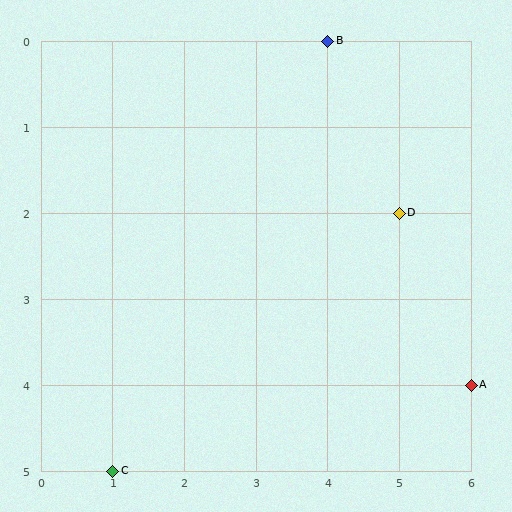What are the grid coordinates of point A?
Point A is at grid coordinates (6, 4).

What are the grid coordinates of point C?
Point C is at grid coordinates (1, 5).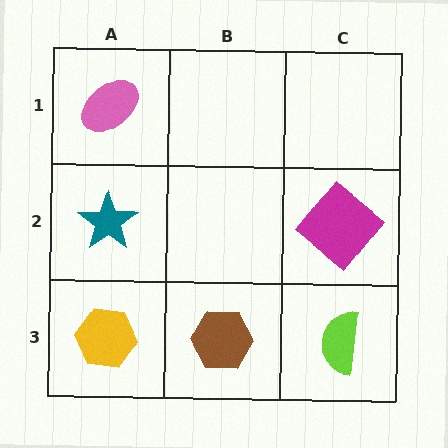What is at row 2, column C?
A magenta diamond.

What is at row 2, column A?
A teal star.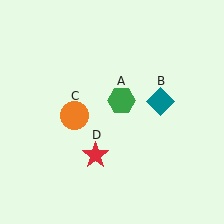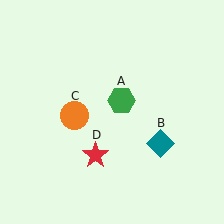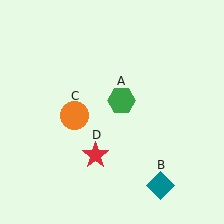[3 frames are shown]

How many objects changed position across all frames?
1 object changed position: teal diamond (object B).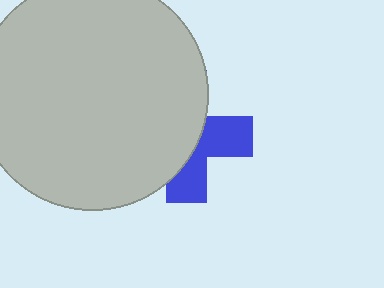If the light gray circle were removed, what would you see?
You would see the complete blue cross.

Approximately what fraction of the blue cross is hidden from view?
Roughly 60% of the blue cross is hidden behind the light gray circle.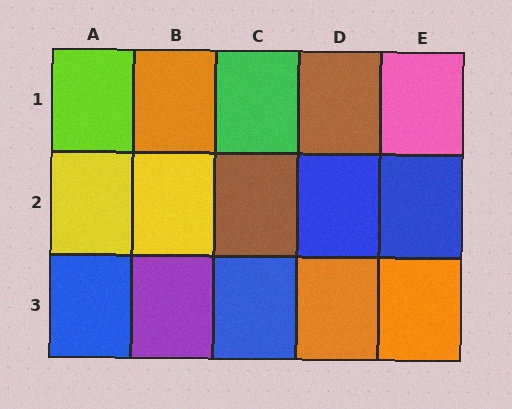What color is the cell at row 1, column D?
Brown.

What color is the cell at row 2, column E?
Blue.